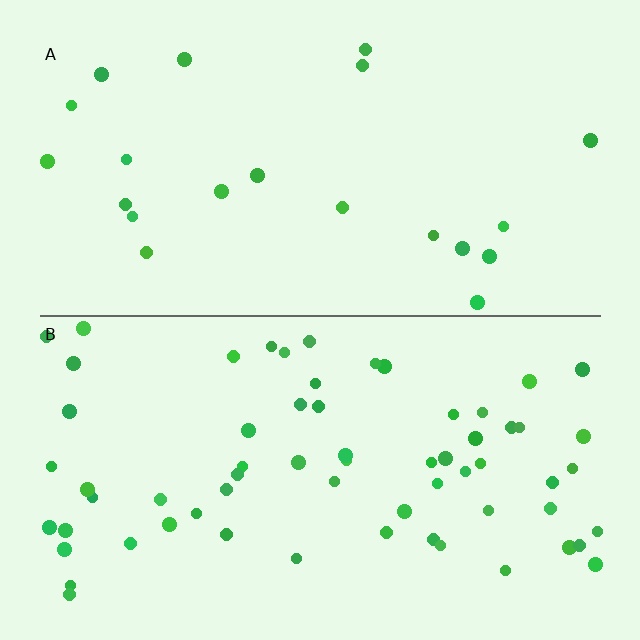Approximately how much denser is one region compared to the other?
Approximately 3.1× — region B over region A.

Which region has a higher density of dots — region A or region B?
B (the bottom).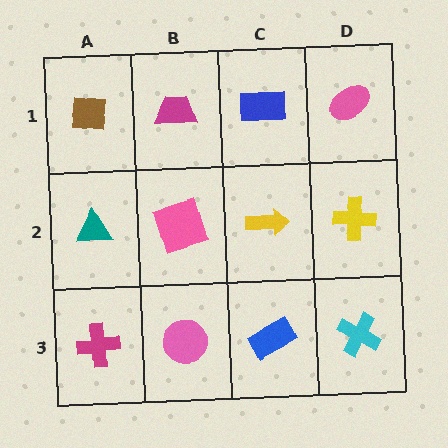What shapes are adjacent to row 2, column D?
A pink ellipse (row 1, column D), a cyan cross (row 3, column D), a yellow arrow (row 2, column C).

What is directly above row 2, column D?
A pink ellipse.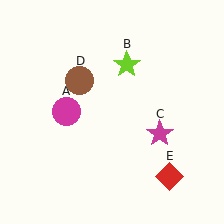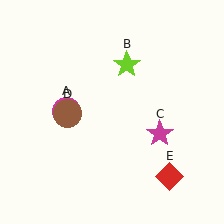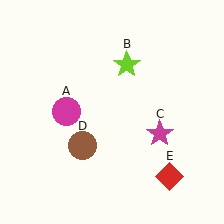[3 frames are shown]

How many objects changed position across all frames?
1 object changed position: brown circle (object D).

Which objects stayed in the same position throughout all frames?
Magenta circle (object A) and lime star (object B) and magenta star (object C) and red diamond (object E) remained stationary.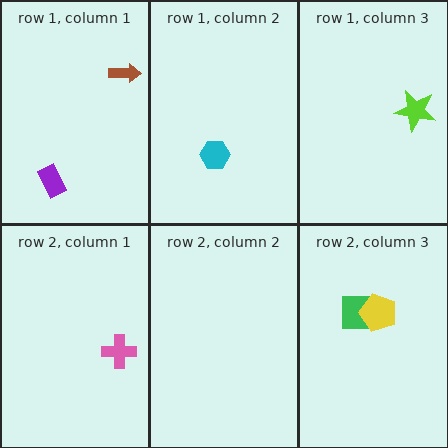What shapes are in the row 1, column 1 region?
The brown arrow, the purple rectangle.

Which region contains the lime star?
The row 1, column 3 region.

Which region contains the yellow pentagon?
The row 2, column 3 region.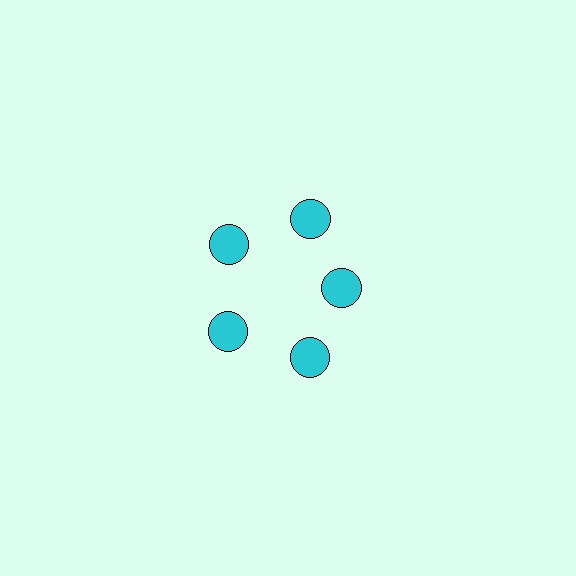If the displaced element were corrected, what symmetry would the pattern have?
It would have 5-fold rotational symmetry — the pattern would map onto itself every 72 degrees.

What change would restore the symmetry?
The symmetry would be restored by moving it outward, back onto the ring so that all 5 circles sit at equal angles and equal distance from the center.